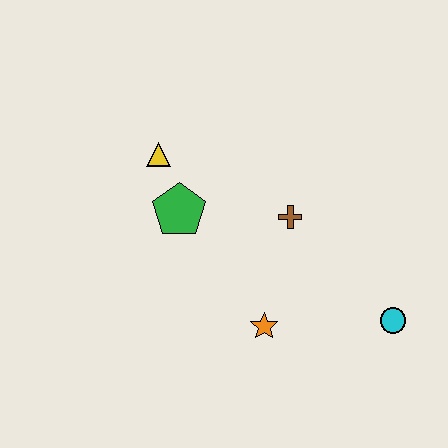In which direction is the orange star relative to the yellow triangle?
The orange star is below the yellow triangle.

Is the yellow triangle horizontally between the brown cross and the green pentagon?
No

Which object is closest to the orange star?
The brown cross is closest to the orange star.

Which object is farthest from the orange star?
The yellow triangle is farthest from the orange star.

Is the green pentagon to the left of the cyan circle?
Yes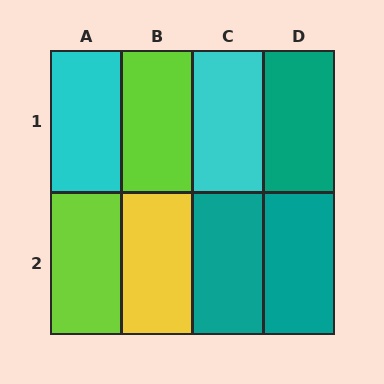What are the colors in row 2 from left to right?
Lime, yellow, teal, teal.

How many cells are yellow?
1 cell is yellow.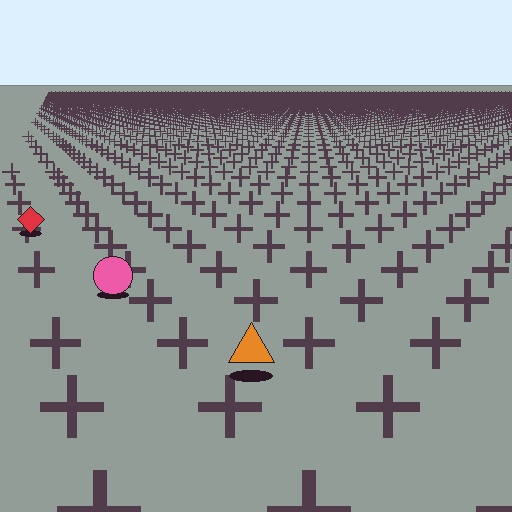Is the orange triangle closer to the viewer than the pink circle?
Yes. The orange triangle is closer — you can tell from the texture gradient: the ground texture is coarser near it.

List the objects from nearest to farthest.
From nearest to farthest: the orange triangle, the pink circle, the red diamond.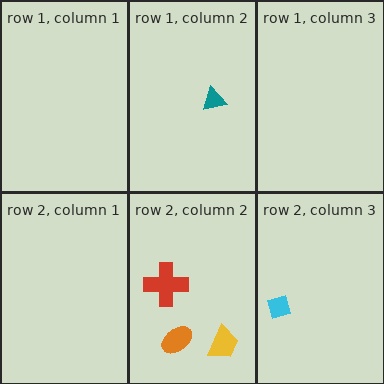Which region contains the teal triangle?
The row 1, column 2 region.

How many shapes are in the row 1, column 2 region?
1.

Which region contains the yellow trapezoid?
The row 2, column 2 region.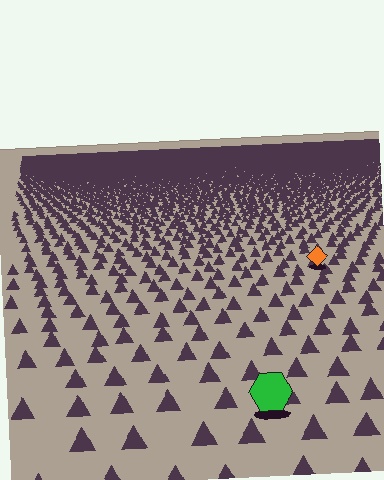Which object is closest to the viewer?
The green hexagon is closest. The texture marks near it are larger and more spread out.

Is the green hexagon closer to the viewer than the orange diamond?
Yes. The green hexagon is closer — you can tell from the texture gradient: the ground texture is coarser near it.